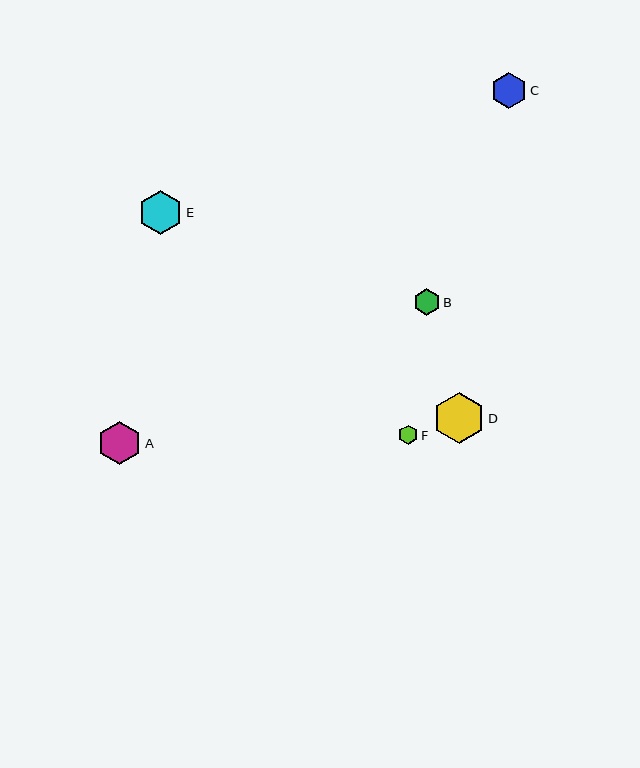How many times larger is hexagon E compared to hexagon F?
Hexagon E is approximately 2.3 times the size of hexagon F.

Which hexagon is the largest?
Hexagon D is the largest with a size of approximately 52 pixels.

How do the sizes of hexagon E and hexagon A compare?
Hexagon E and hexagon A are approximately the same size.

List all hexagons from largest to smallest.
From largest to smallest: D, E, A, C, B, F.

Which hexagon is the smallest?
Hexagon F is the smallest with a size of approximately 19 pixels.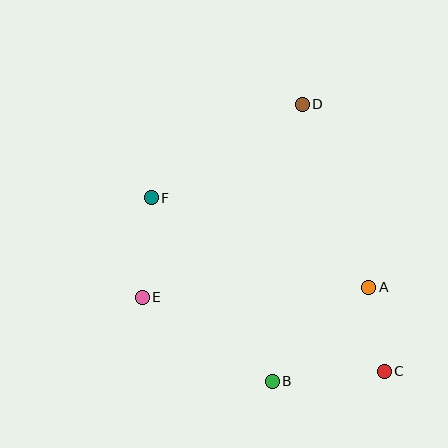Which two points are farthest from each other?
Points C and F are farthest from each other.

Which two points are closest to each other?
Points A and C are closest to each other.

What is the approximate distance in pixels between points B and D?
The distance between B and D is approximately 279 pixels.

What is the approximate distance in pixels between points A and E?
The distance between A and E is approximately 227 pixels.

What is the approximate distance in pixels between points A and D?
The distance between A and D is approximately 195 pixels.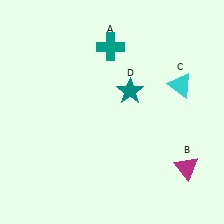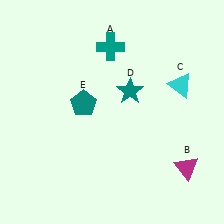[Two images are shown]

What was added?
A teal pentagon (E) was added in Image 2.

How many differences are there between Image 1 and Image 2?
There is 1 difference between the two images.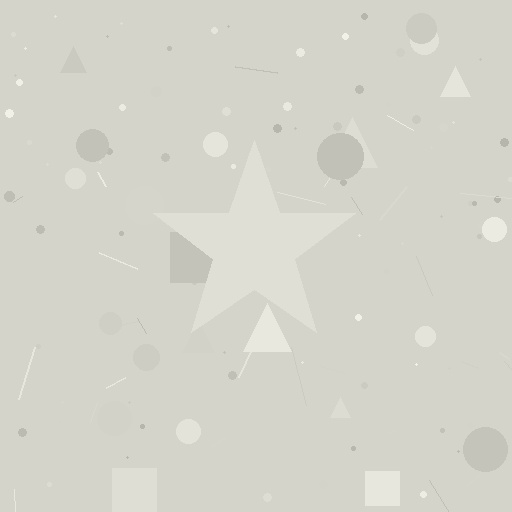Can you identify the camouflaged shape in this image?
The camouflaged shape is a star.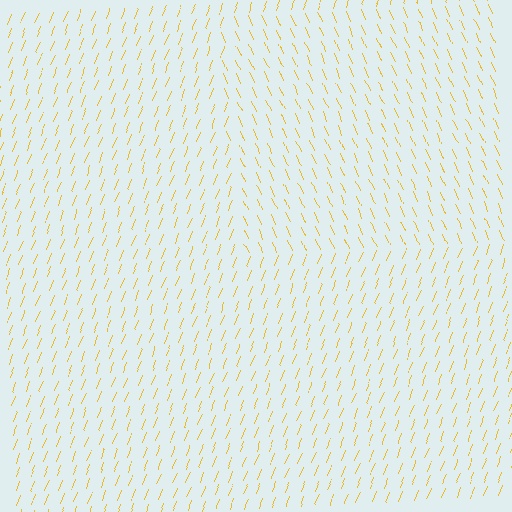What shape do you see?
I see a rectangle.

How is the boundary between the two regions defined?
The boundary is defined purely by a change in line orientation (approximately 45 degrees difference). All lines are the same color and thickness.